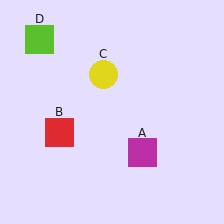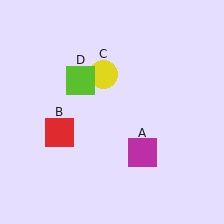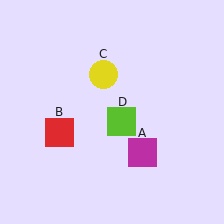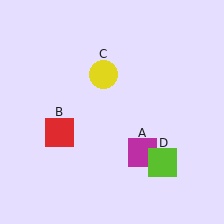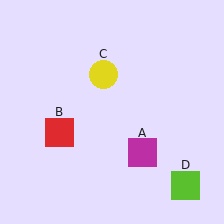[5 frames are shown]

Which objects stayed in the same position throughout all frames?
Magenta square (object A) and red square (object B) and yellow circle (object C) remained stationary.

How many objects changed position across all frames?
1 object changed position: lime square (object D).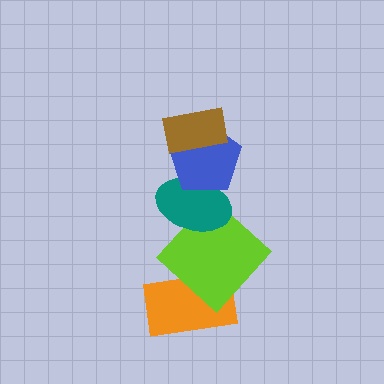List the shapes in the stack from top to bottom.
From top to bottom: the brown rectangle, the blue pentagon, the teal ellipse, the lime diamond, the orange rectangle.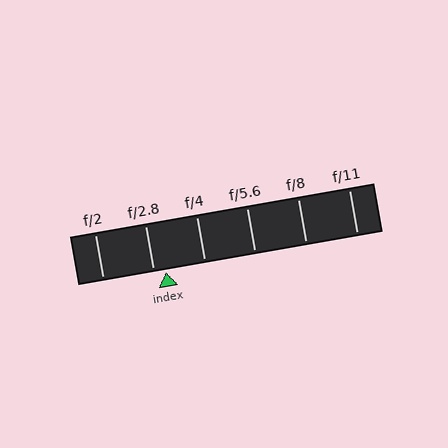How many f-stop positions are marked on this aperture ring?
There are 6 f-stop positions marked.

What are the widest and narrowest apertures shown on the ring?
The widest aperture shown is f/2 and the narrowest is f/11.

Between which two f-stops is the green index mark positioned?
The index mark is between f/2.8 and f/4.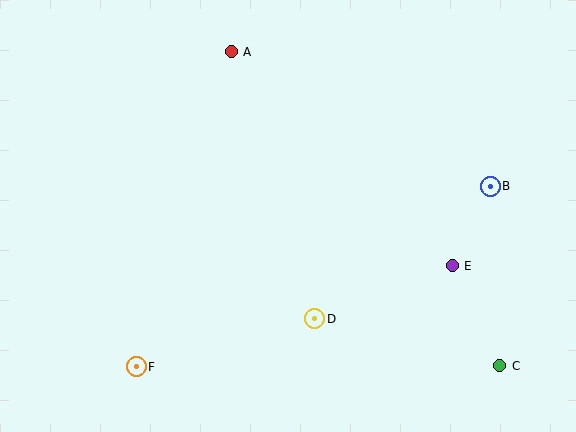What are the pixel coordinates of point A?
Point A is at (231, 52).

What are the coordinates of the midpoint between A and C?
The midpoint between A and C is at (366, 209).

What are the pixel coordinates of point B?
Point B is at (490, 186).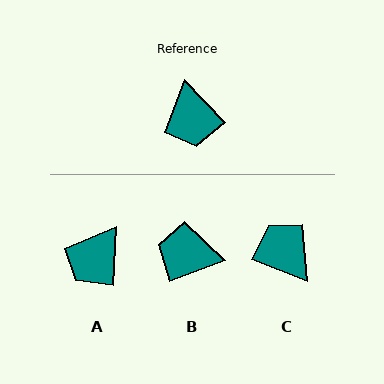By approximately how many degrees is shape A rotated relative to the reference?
Approximately 47 degrees clockwise.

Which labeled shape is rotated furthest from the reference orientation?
C, about 156 degrees away.